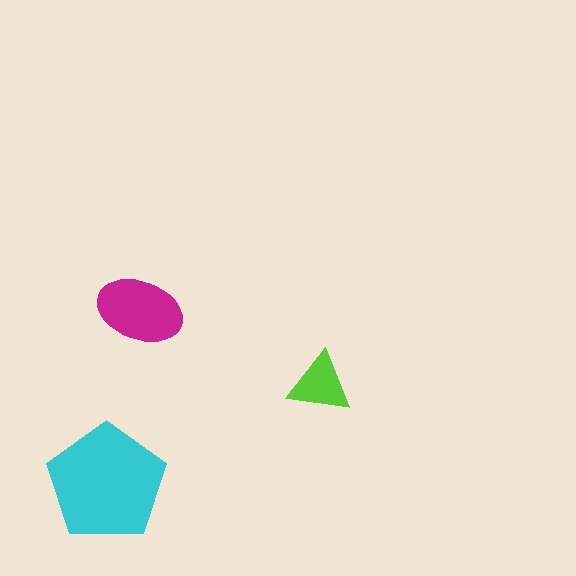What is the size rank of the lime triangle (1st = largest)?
3rd.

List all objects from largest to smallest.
The cyan pentagon, the magenta ellipse, the lime triangle.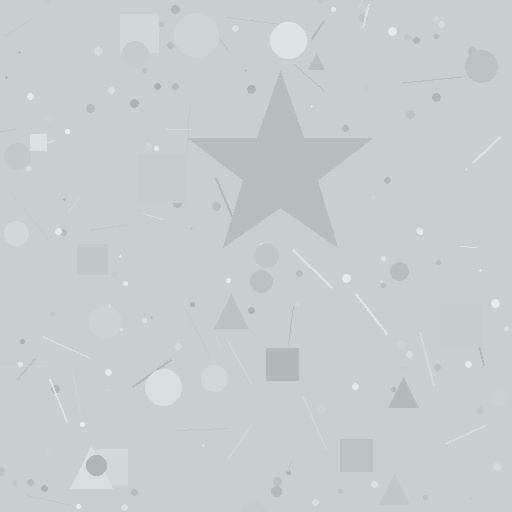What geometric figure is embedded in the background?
A star is embedded in the background.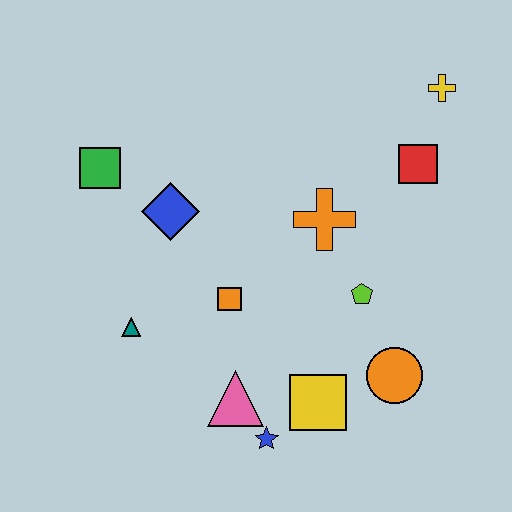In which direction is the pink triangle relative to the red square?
The pink triangle is below the red square.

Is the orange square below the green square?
Yes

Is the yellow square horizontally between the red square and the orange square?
Yes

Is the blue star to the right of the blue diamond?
Yes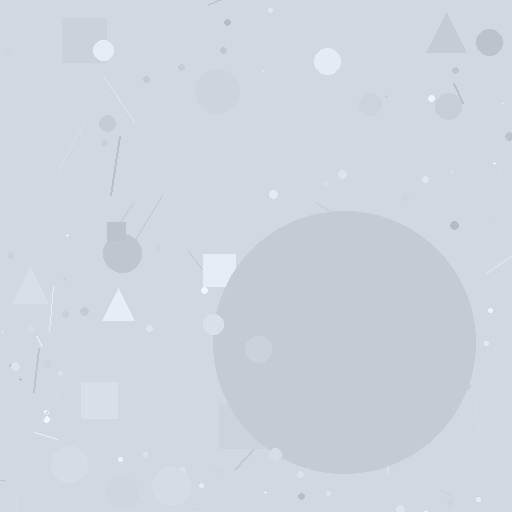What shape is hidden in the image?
A circle is hidden in the image.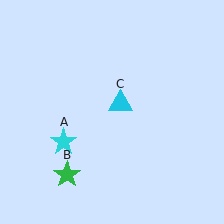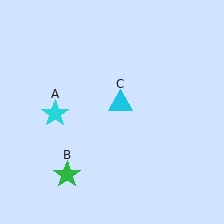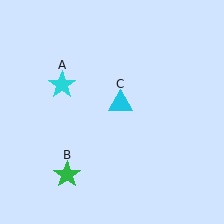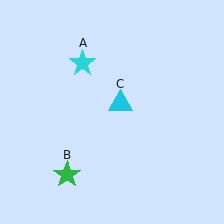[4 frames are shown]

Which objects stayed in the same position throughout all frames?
Green star (object B) and cyan triangle (object C) remained stationary.